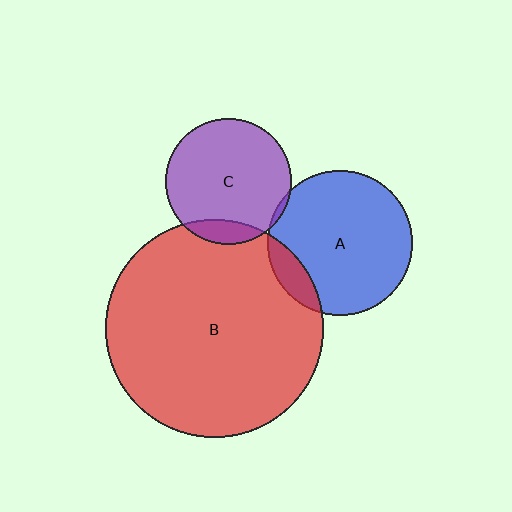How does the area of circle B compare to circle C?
Approximately 3.0 times.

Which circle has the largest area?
Circle B (red).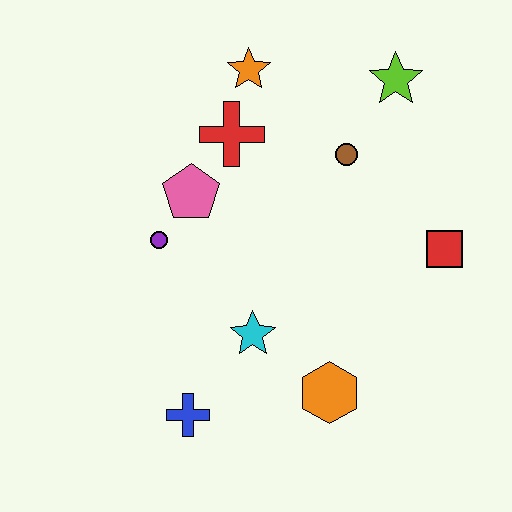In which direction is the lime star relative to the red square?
The lime star is above the red square.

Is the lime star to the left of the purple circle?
No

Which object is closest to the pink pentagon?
The purple circle is closest to the pink pentagon.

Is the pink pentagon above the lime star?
No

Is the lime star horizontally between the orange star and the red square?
Yes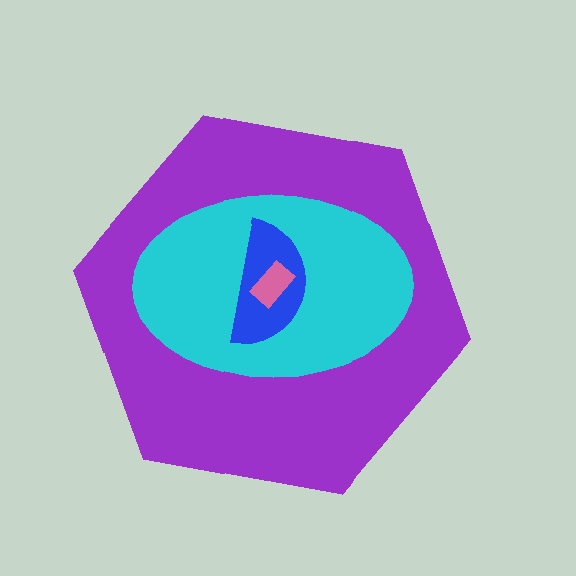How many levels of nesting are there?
4.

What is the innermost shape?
The pink rectangle.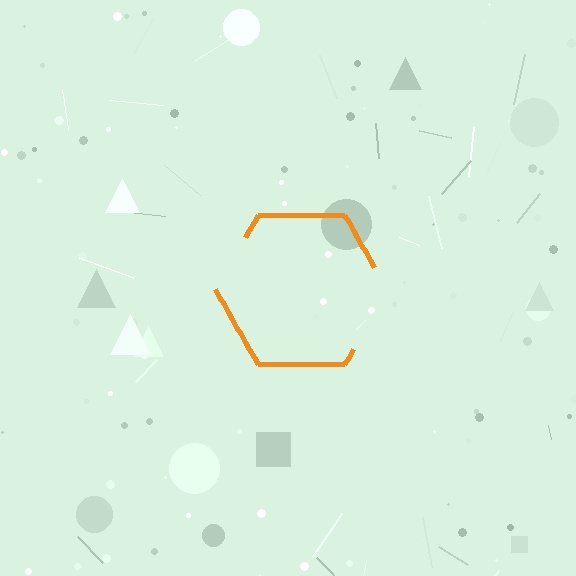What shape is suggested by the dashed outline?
The dashed outline suggests a hexagon.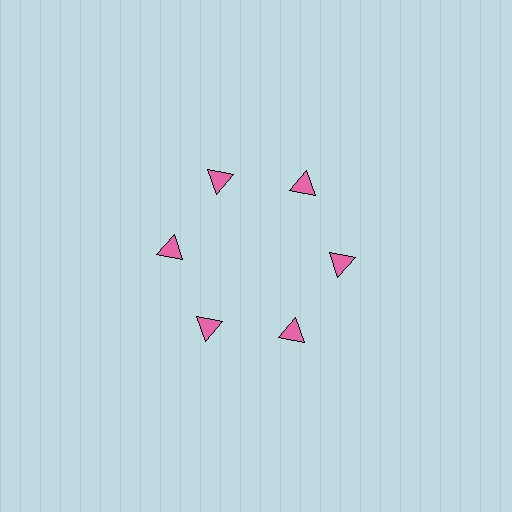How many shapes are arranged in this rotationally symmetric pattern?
There are 6 shapes, arranged in 6 groups of 1.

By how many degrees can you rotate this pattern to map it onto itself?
The pattern maps onto itself every 60 degrees of rotation.